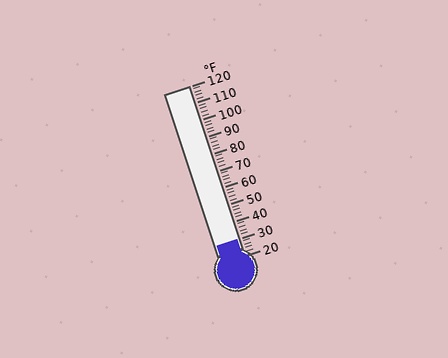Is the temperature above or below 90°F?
The temperature is below 90°F.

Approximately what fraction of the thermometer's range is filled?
The thermometer is filled to approximately 10% of its range.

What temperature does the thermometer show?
The thermometer shows approximately 30°F.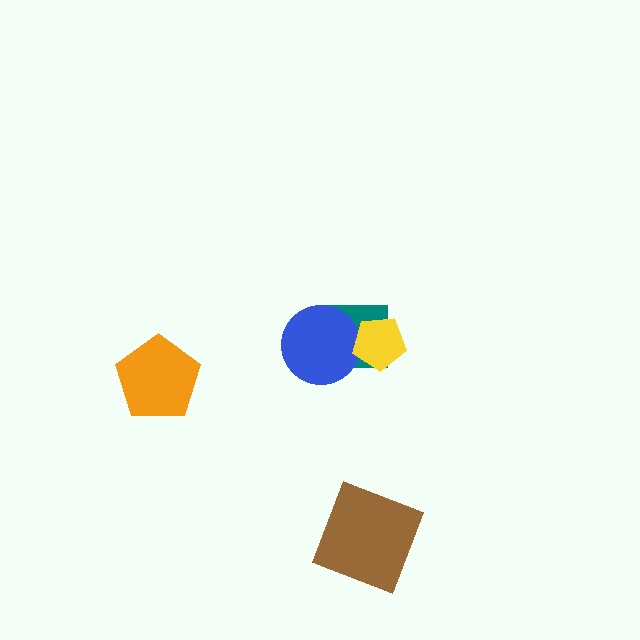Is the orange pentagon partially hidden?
No, no other shape covers it.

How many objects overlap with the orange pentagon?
0 objects overlap with the orange pentagon.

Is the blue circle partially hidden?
Yes, it is partially covered by another shape.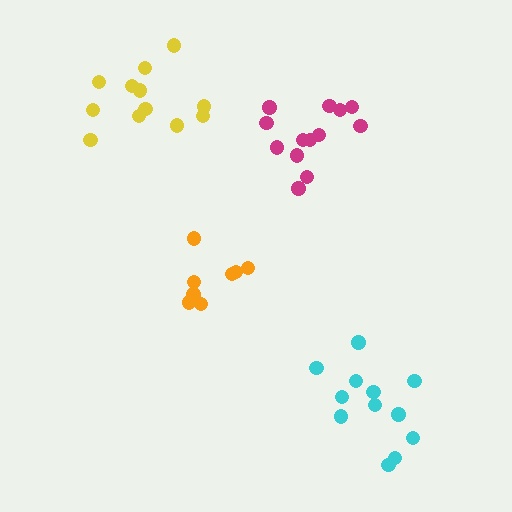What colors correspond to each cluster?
The clusters are colored: cyan, yellow, orange, magenta.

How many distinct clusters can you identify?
There are 4 distinct clusters.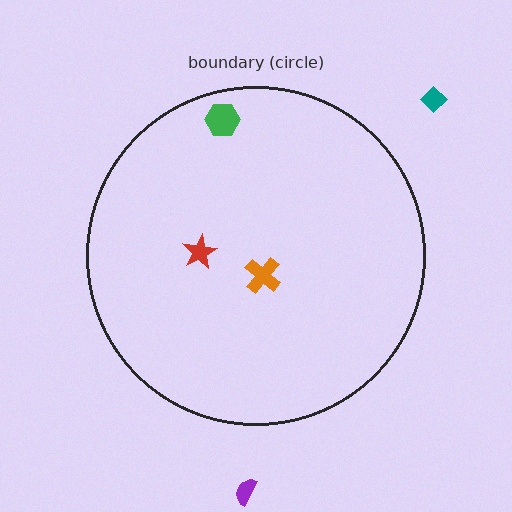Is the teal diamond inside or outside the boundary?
Outside.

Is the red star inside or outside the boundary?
Inside.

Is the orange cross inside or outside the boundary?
Inside.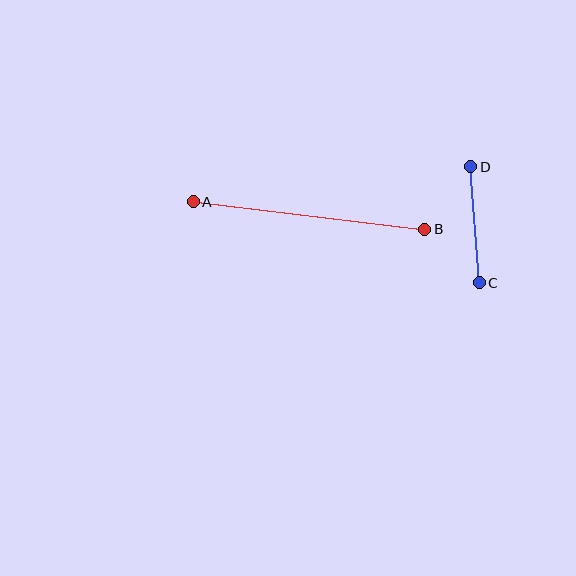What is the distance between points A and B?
The distance is approximately 233 pixels.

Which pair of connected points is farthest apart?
Points A and B are farthest apart.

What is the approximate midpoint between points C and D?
The midpoint is at approximately (475, 225) pixels.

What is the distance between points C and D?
The distance is approximately 116 pixels.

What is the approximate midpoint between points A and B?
The midpoint is at approximately (309, 215) pixels.